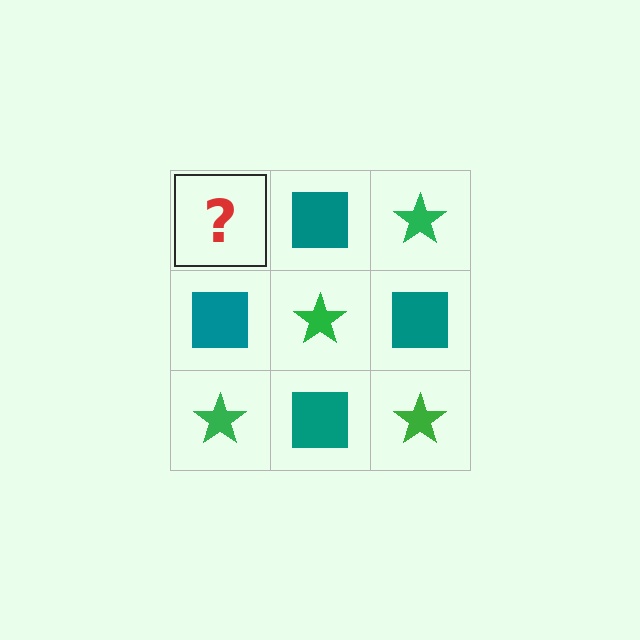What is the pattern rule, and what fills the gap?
The rule is that it alternates green star and teal square in a checkerboard pattern. The gap should be filled with a green star.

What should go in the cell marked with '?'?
The missing cell should contain a green star.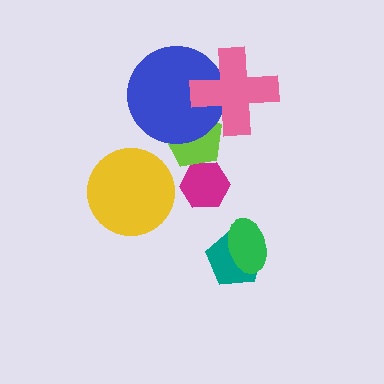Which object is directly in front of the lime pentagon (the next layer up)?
The blue circle is directly in front of the lime pentagon.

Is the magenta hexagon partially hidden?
Yes, it is partially covered by another shape.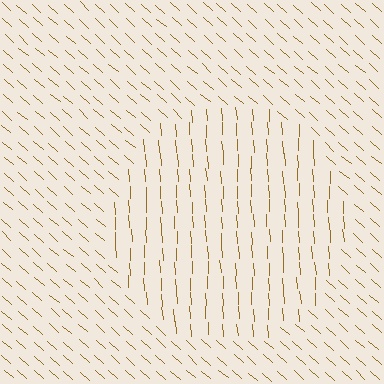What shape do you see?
I see a circle.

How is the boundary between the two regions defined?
The boundary is defined purely by a change in line orientation (approximately 45 degrees difference). All lines are the same color and thickness.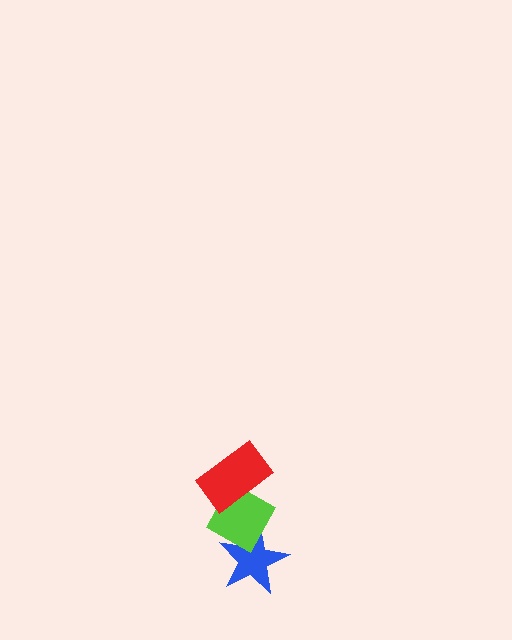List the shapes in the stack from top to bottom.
From top to bottom: the red rectangle, the lime diamond, the blue star.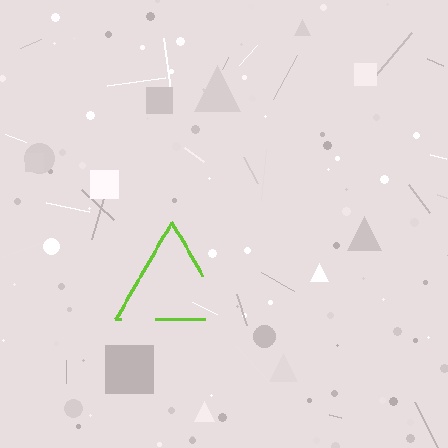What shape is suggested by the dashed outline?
The dashed outline suggests a triangle.